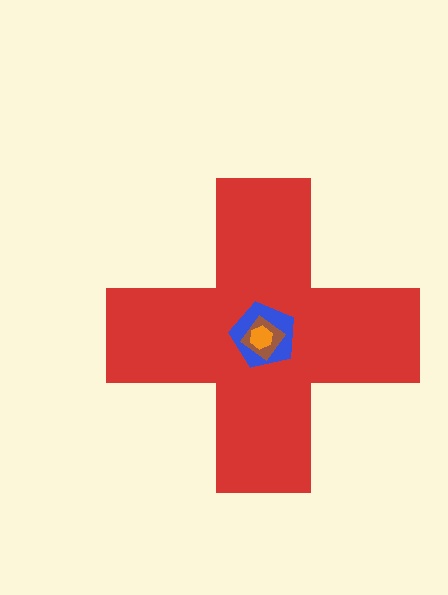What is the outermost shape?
The red cross.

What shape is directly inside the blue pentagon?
The brown diamond.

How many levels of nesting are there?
4.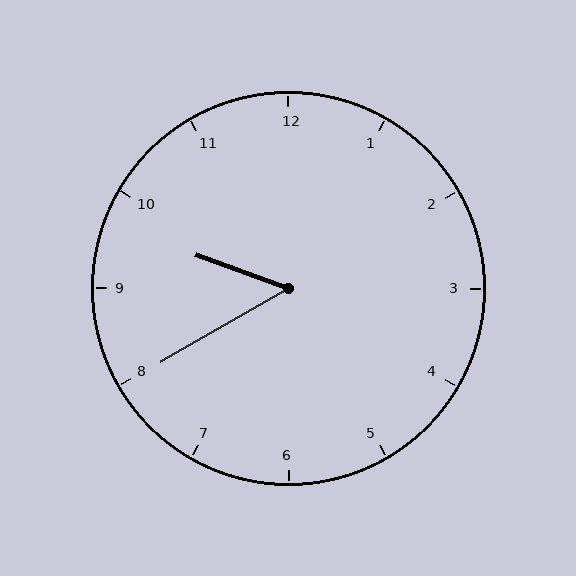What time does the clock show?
9:40.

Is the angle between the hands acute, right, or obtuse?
It is acute.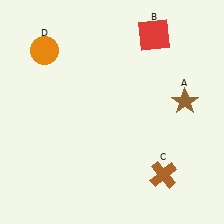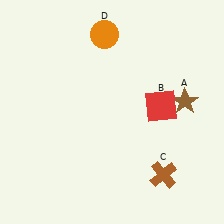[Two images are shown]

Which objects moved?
The objects that moved are: the red square (B), the orange circle (D).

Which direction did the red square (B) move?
The red square (B) moved down.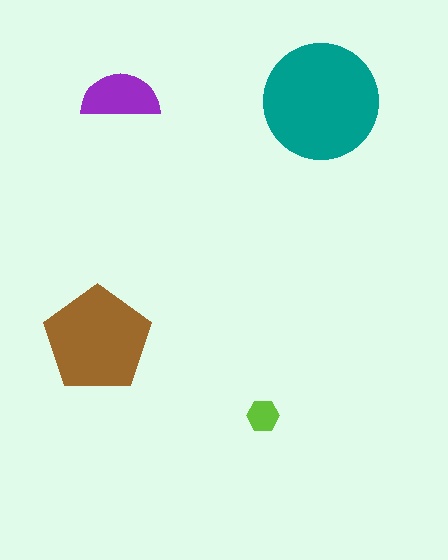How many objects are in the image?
There are 4 objects in the image.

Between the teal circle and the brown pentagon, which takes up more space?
The teal circle.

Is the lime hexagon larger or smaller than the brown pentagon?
Smaller.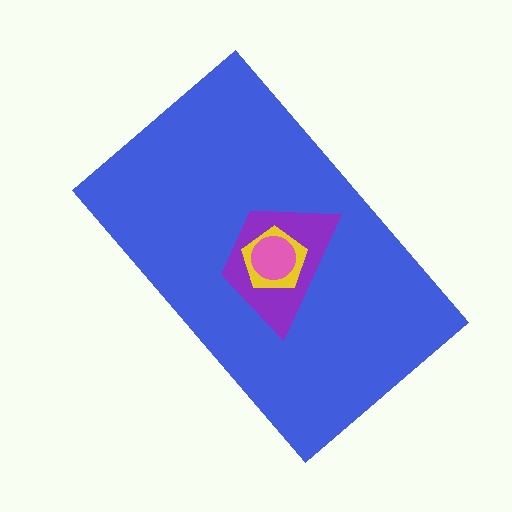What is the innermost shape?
The pink circle.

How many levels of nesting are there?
4.